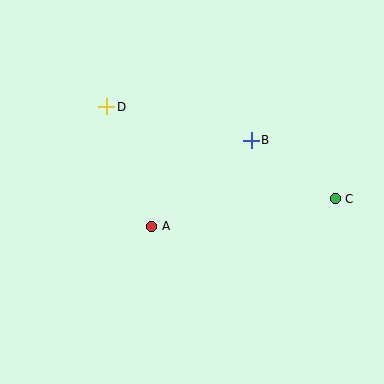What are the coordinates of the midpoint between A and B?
The midpoint between A and B is at (202, 183).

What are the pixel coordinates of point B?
Point B is at (251, 140).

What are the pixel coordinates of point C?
Point C is at (335, 199).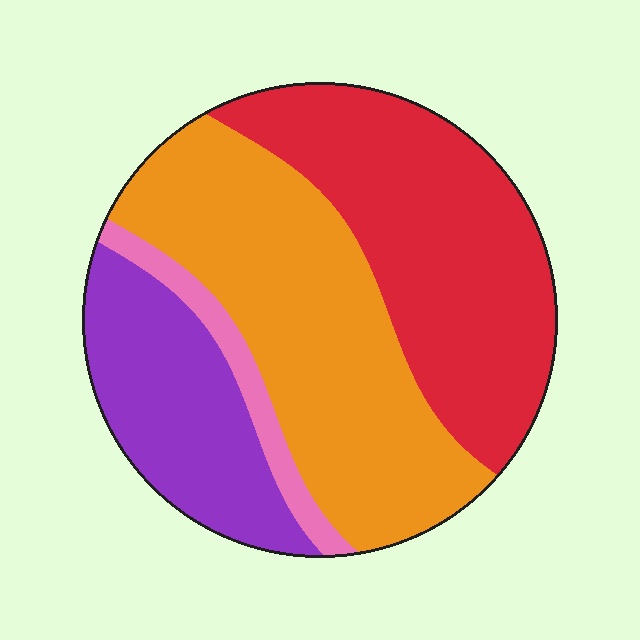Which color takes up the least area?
Pink, at roughly 5%.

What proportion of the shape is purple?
Purple takes up less than a quarter of the shape.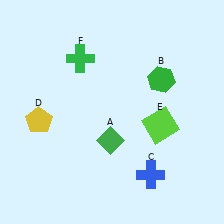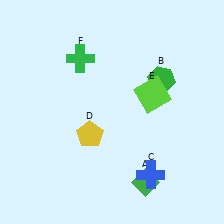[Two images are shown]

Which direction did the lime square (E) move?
The lime square (E) moved up.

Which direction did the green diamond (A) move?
The green diamond (A) moved down.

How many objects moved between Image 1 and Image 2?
3 objects moved between the two images.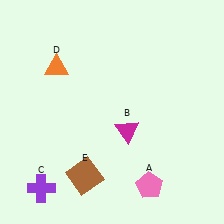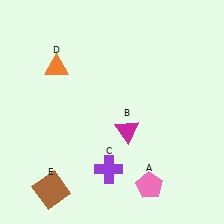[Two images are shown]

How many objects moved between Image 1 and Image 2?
2 objects moved between the two images.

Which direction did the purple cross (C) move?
The purple cross (C) moved right.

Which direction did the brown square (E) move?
The brown square (E) moved left.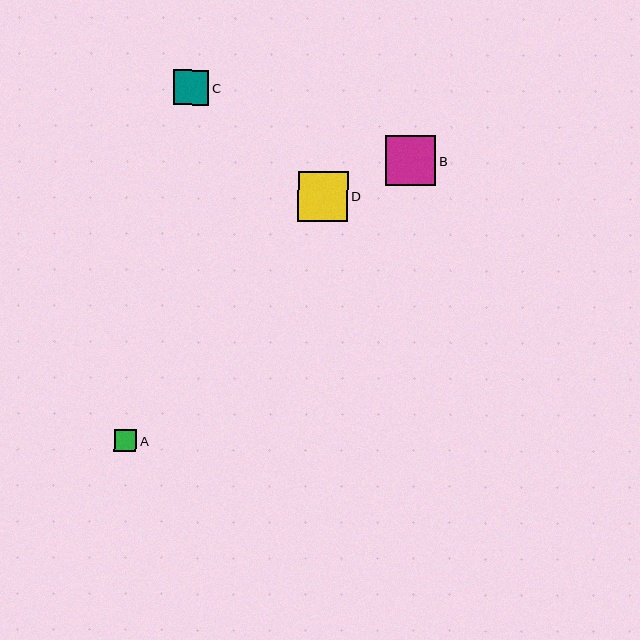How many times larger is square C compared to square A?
Square C is approximately 1.6 times the size of square A.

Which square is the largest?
Square D is the largest with a size of approximately 50 pixels.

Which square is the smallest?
Square A is the smallest with a size of approximately 22 pixels.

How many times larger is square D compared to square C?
Square D is approximately 1.4 times the size of square C.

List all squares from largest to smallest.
From largest to smallest: D, B, C, A.